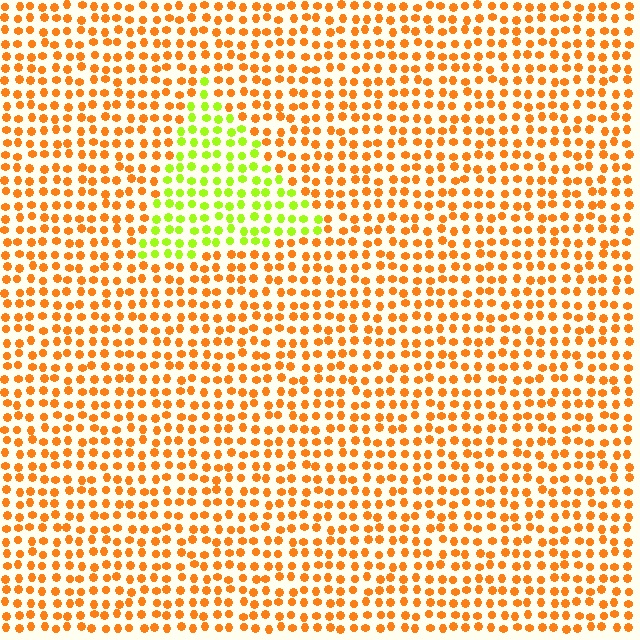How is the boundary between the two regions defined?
The boundary is defined purely by a slight shift in hue (about 58 degrees). Spacing, size, and orientation are identical on both sides.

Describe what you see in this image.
The image is filled with small orange elements in a uniform arrangement. A triangle-shaped region is visible where the elements are tinted to a slightly different hue, forming a subtle color boundary.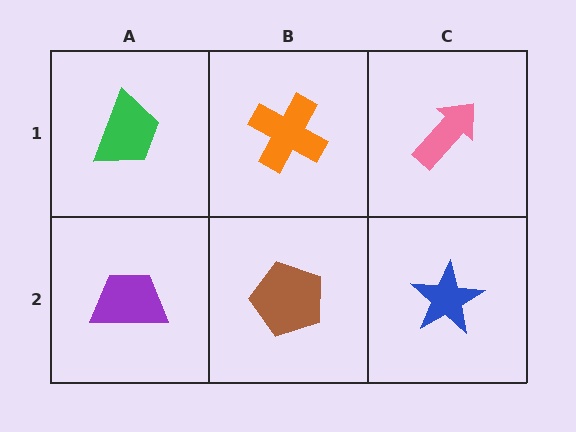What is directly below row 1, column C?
A blue star.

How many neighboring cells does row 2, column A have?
2.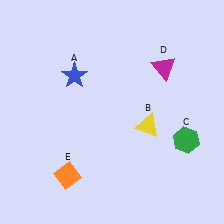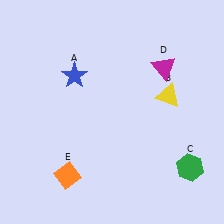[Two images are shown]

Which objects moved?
The objects that moved are: the yellow triangle (B), the green hexagon (C).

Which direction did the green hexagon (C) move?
The green hexagon (C) moved down.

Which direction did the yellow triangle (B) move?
The yellow triangle (B) moved up.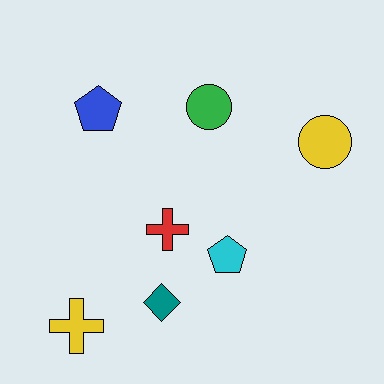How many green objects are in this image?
There is 1 green object.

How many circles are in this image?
There are 2 circles.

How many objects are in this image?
There are 7 objects.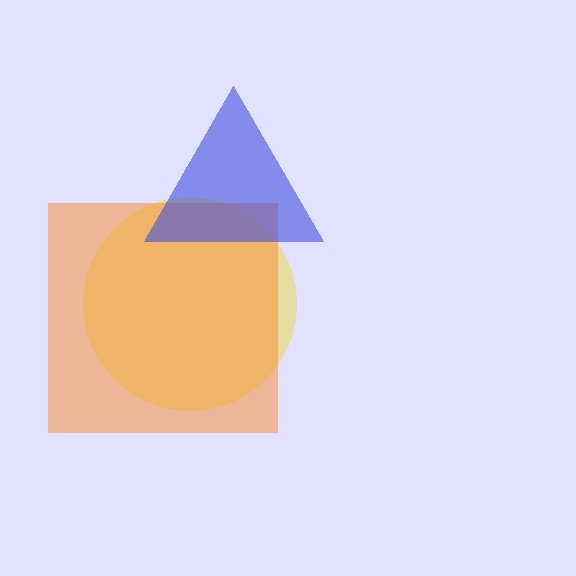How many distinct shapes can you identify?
There are 3 distinct shapes: a yellow circle, an orange square, a blue triangle.